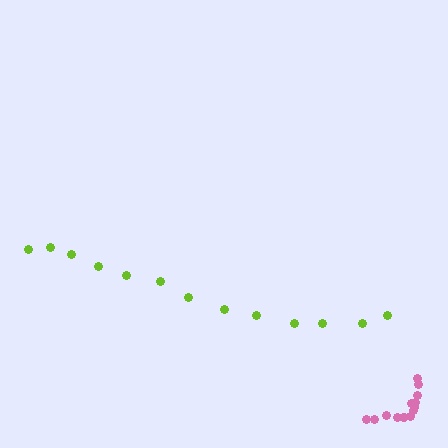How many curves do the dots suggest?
There are 2 distinct paths.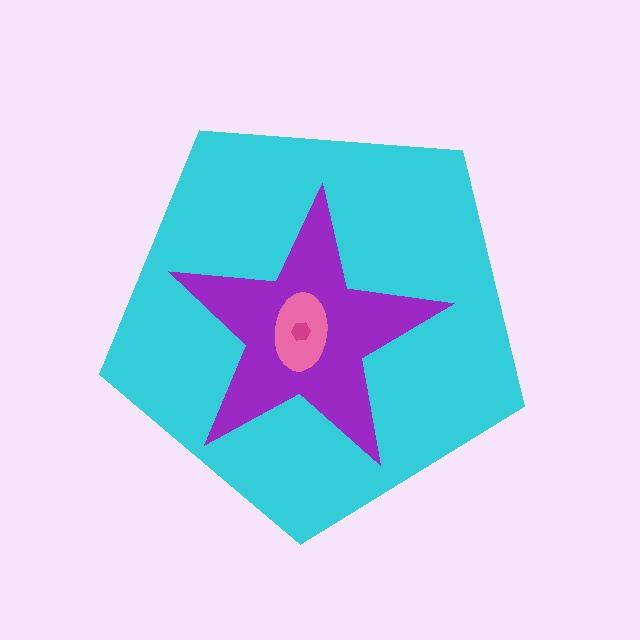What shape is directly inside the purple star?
The pink ellipse.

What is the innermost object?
The magenta hexagon.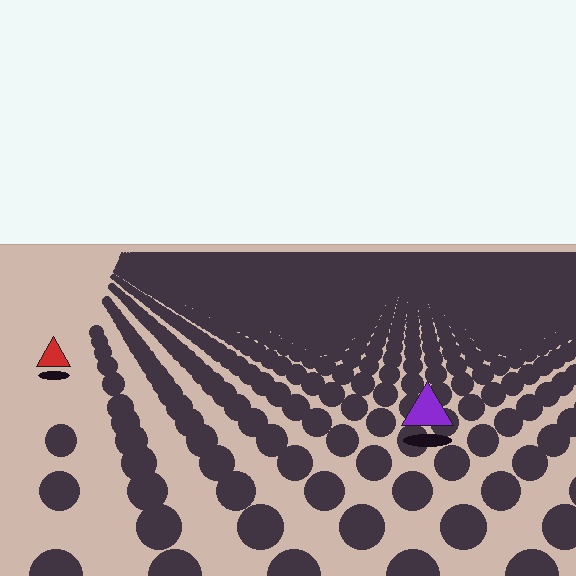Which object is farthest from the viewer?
The red triangle is farthest from the viewer. It appears smaller and the ground texture around it is denser.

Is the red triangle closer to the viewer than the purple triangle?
No. The purple triangle is closer — you can tell from the texture gradient: the ground texture is coarser near it.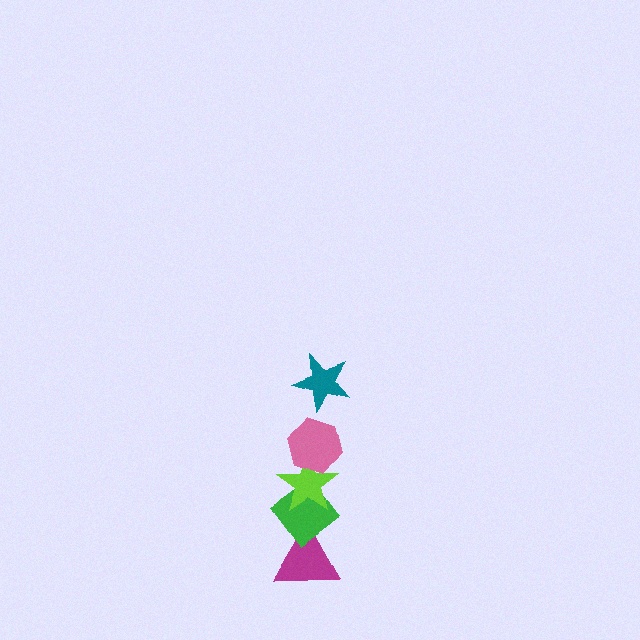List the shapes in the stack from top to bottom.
From top to bottom: the teal star, the pink hexagon, the lime star, the green diamond, the magenta triangle.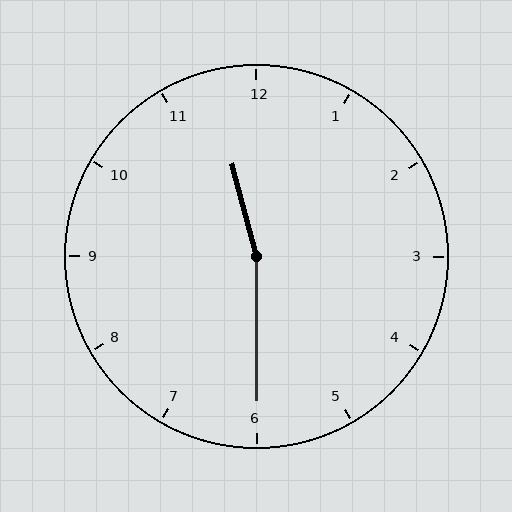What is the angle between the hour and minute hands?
Approximately 165 degrees.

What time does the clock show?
11:30.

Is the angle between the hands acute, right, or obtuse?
It is obtuse.